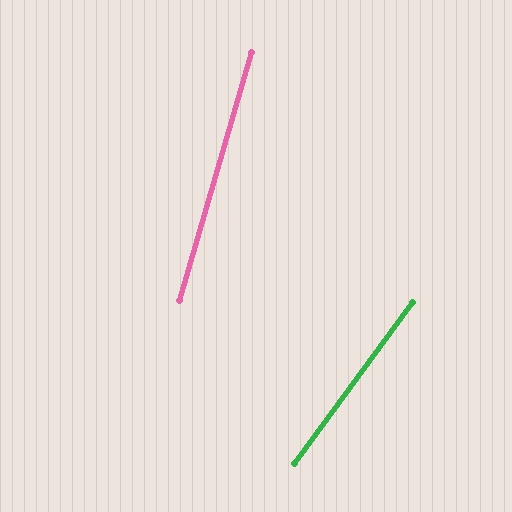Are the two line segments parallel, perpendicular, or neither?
Neither parallel nor perpendicular — they differ by about 20°.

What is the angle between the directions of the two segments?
Approximately 20 degrees.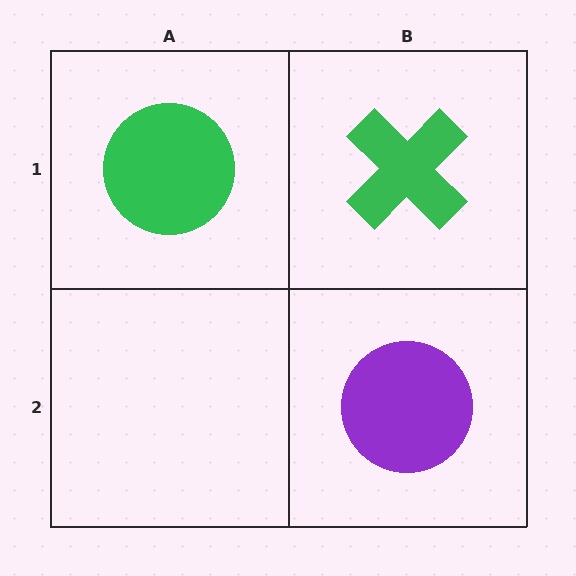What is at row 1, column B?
A green cross.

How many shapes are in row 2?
1 shape.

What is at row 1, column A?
A green circle.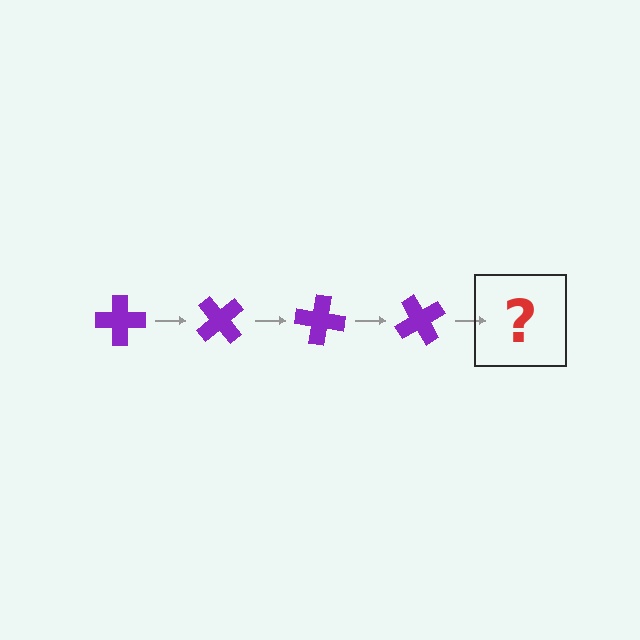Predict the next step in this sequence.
The next step is a purple cross rotated 200 degrees.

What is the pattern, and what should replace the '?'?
The pattern is that the cross rotates 50 degrees each step. The '?' should be a purple cross rotated 200 degrees.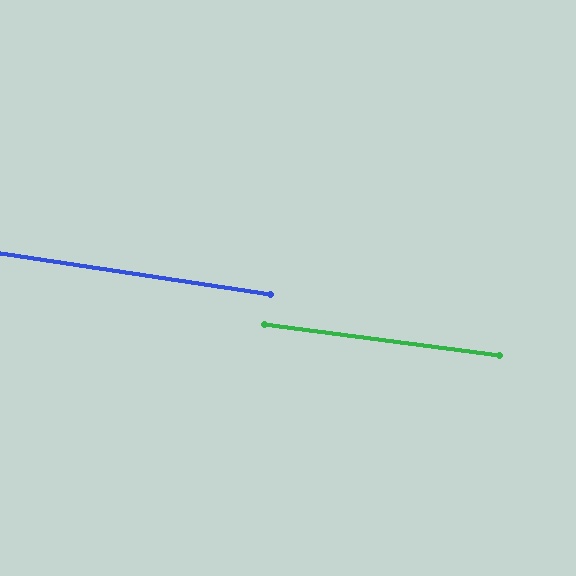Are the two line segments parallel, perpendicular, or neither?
Parallel — their directions differ by only 0.8°.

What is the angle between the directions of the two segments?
Approximately 1 degree.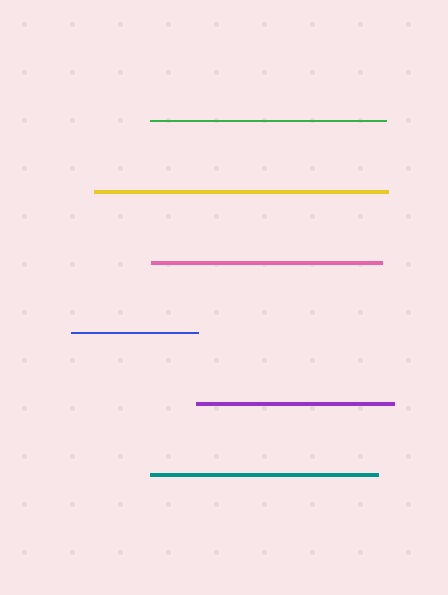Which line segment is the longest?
The yellow line is the longest at approximately 294 pixels.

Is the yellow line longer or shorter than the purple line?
The yellow line is longer than the purple line.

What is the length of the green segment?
The green segment is approximately 236 pixels long.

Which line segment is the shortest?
The blue line is the shortest at approximately 128 pixels.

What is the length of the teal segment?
The teal segment is approximately 229 pixels long.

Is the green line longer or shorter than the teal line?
The green line is longer than the teal line.